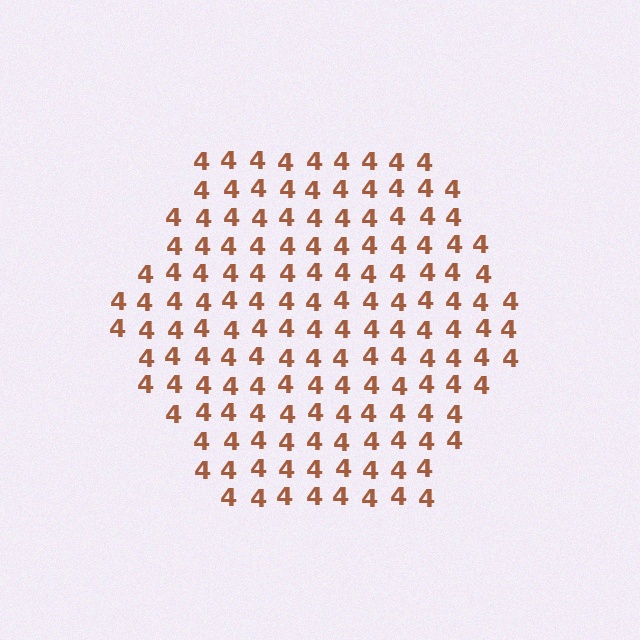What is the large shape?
The large shape is a hexagon.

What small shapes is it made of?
It is made of small digit 4's.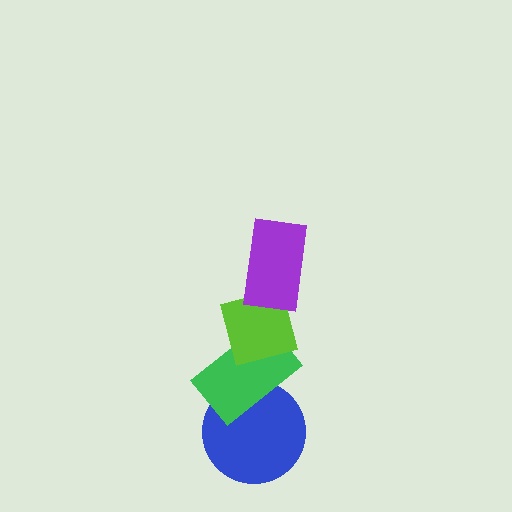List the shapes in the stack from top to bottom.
From top to bottom: the purple rectangle, the lime square, the green rectangle, the blue circle.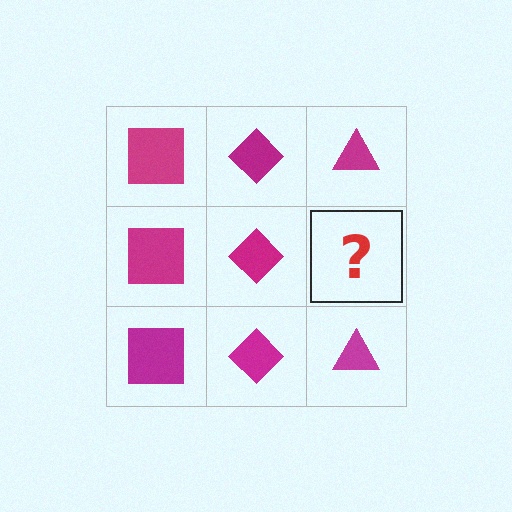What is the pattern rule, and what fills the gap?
The rule is that each column has a consistent shape. The gap should be filled with a magenta triangle.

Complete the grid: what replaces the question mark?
The question mark should be replaced with a magenta triangle.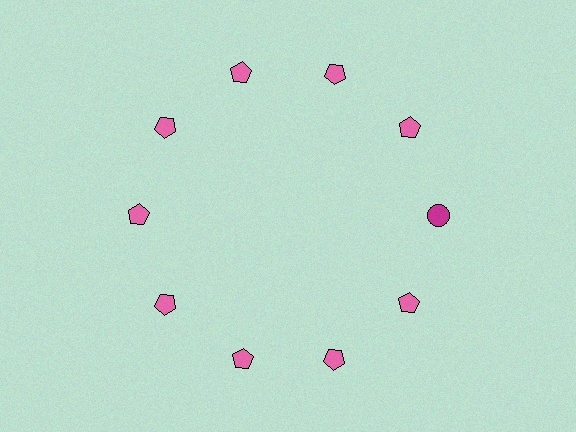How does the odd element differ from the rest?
It differs in both color (magenta instead of pink) and shape (circle instead of pentagon).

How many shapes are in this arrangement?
There are 10 shapes arranged in a ring pattern.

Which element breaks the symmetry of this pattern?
The magenta circle at roughly the 3 o'clock position breaks the symmetry. All other shapes are pink pentagons.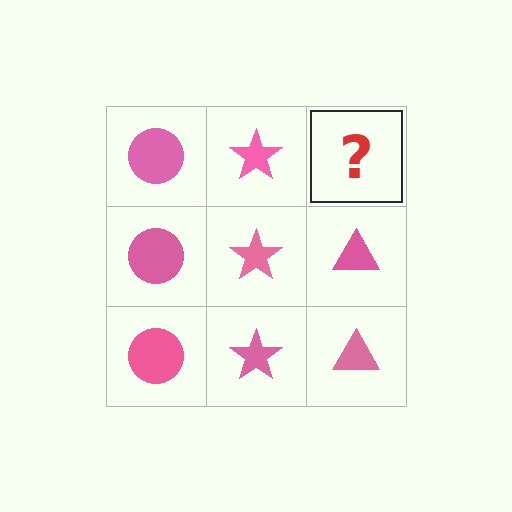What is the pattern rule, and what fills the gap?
The rule is that each column has a consistent shape. The gap should be filled with a pink triangle.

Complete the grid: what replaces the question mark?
The question mark should be replaced with a pink triangle.